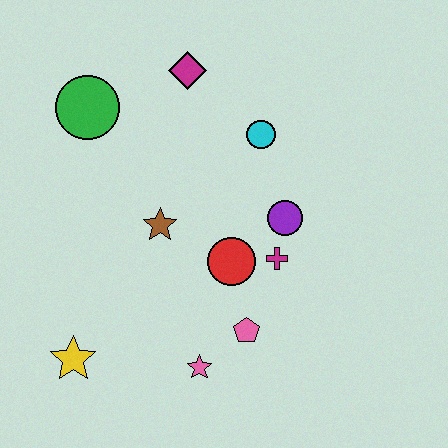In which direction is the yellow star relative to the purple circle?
The yellow star is to the left of the purple circle.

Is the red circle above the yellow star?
Yes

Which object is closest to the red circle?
The magenta cross is closest to the red circle.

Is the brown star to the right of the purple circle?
No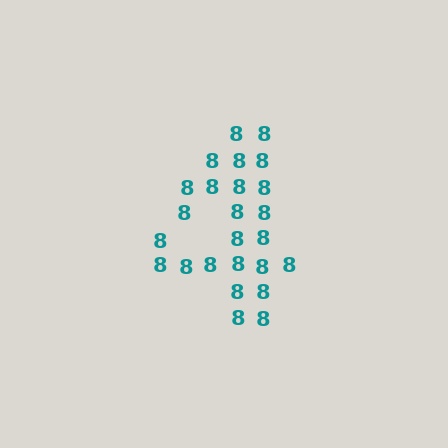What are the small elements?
The small elements are digit 8's.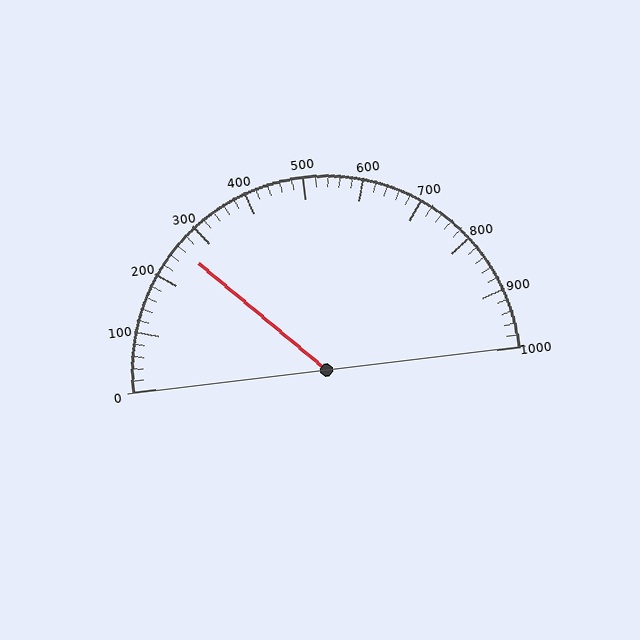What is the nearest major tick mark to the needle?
The nearest major tick mark is 300.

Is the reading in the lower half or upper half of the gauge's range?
The reading is in the lower half of the range (0 to 1000).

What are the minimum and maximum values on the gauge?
The gauge ranges from 0 to 1000.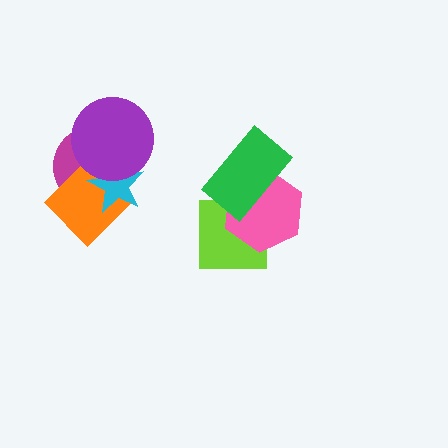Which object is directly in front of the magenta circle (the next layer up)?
The orange diamond is directly in front of the magenta circle.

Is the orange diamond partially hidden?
Yes, it is partially covered by another shape.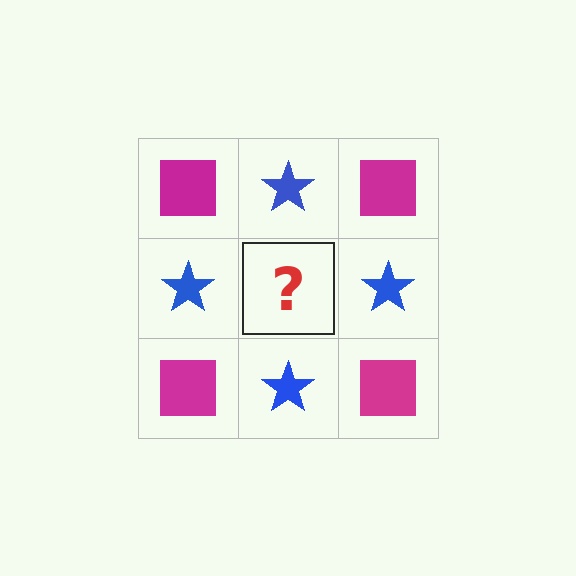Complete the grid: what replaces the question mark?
The question mark should be replaced with a magenta square.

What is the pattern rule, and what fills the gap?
The rule is that it alternates magenta square and blue star in a checkerboard pattern. The gap should be filled with a magenta square.